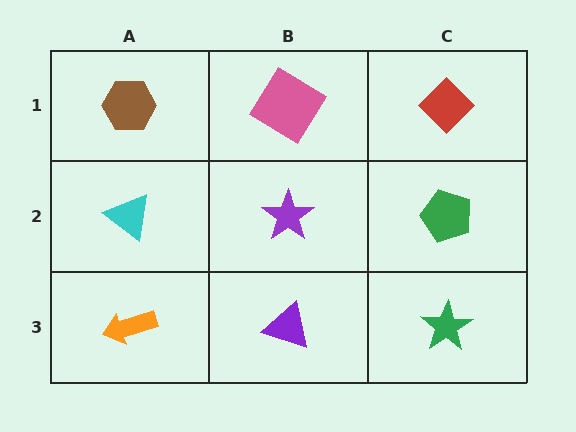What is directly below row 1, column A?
A cyan triangle.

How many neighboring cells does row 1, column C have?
2.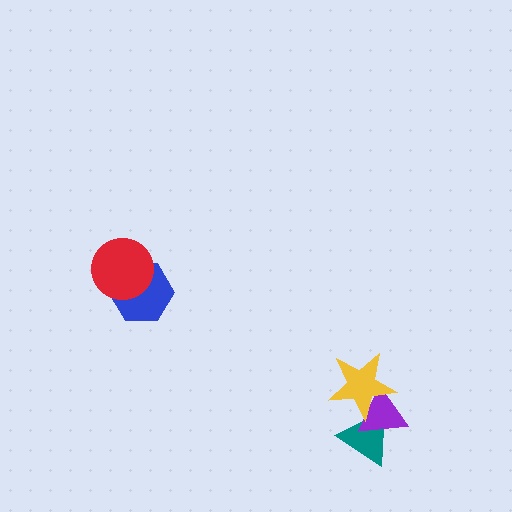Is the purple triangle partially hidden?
Yes, it is partially covered by another shape.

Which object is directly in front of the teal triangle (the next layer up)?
The purple triangle is directly in front of the teal triangle.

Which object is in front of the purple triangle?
The yellow star is in front of the purple triangle.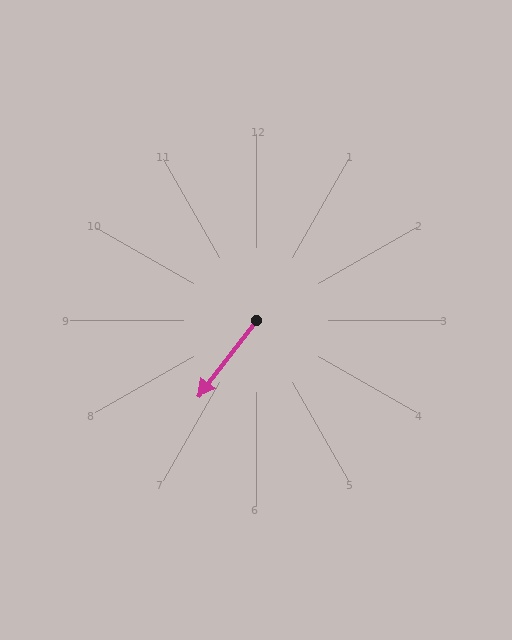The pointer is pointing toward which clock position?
Roughly 7 o'clock.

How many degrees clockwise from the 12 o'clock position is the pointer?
Approximately 217 degrees.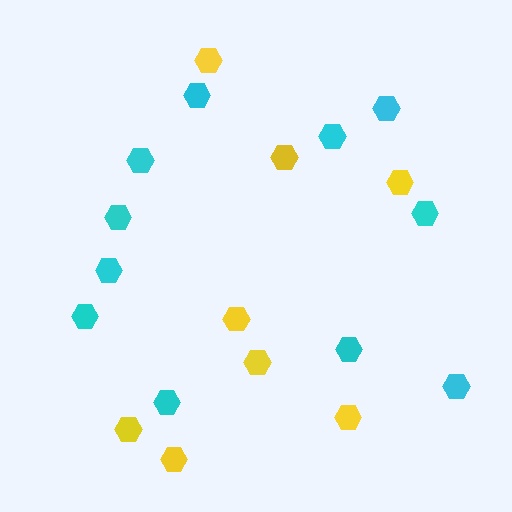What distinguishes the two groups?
There are 2 groups: one group of yellow hexagons (8) and one group of cyan hexagons (11).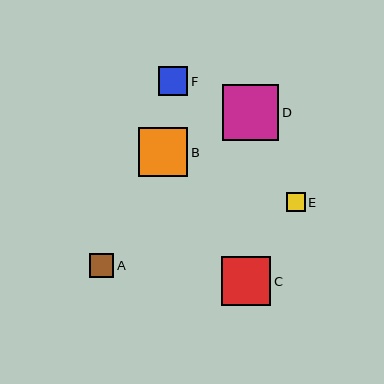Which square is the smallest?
Square E is the smallest with a size of approximately 19 pixels.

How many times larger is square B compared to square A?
Square B is approximately 2.0 times the size of square A.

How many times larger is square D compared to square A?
Square D is approximately 2.3 times the size of square A.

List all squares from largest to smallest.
From largest to smallest: D, C, B, F, A, E.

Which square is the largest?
Square D is the largest with a size of approximately 56 pixels.